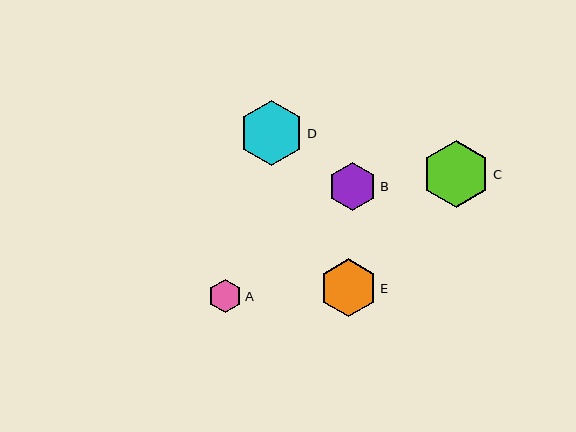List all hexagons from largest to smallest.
From largest to smallest: C, D, E, B, A.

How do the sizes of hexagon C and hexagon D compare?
Hexagon C and hexagon D are approximately the same size.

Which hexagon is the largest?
Hexagon C is the largest with a size of approximately 67 pixels.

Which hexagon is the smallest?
Hexagon A is the smallest with a size of approximately 34 pixels.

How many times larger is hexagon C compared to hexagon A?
Hexagon C is approximately 2.0 times the size of hexagon A.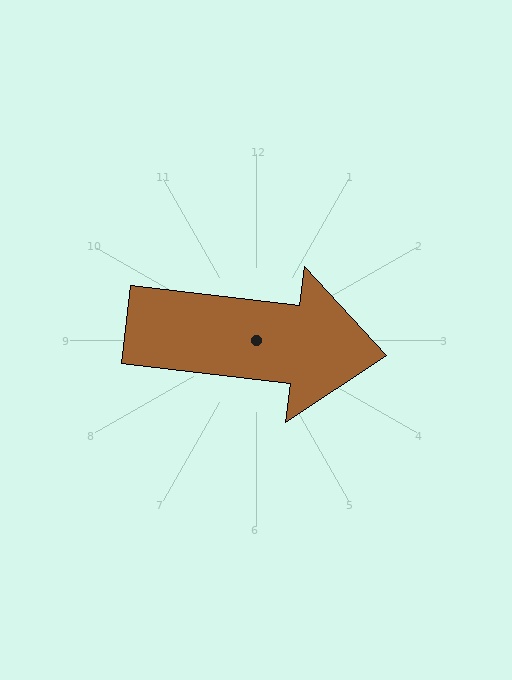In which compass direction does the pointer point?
East.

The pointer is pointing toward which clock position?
Roughly 3 o'clock.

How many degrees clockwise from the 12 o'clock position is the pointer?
Approximately 97 degrees.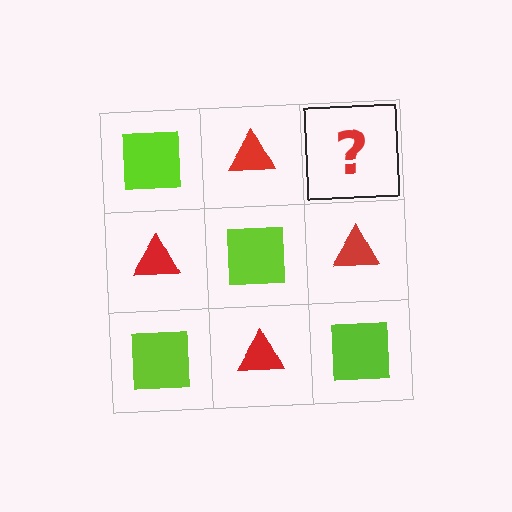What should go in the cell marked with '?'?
The missing cell should contain a lime square.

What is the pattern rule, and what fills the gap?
The rule is that it alternates lime square and red triangle in a checkerboard pattern. The gap should be filled with a lime square.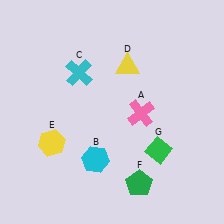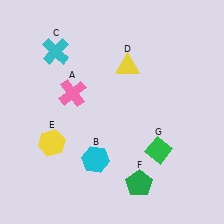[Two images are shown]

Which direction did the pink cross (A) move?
The pink cross (A) moved left.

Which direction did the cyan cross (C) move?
The cyan cross (C) moved left.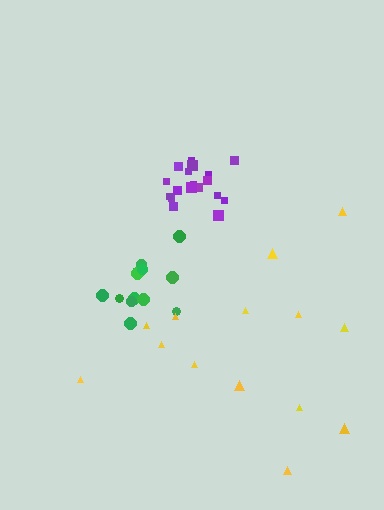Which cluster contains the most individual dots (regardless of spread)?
Purple (19).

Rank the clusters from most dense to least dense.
purple, green, yellow.